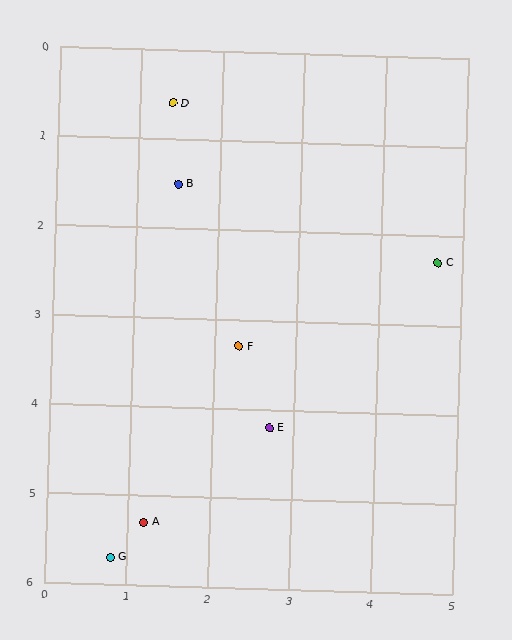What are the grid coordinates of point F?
Point F is at approximately (2.3, 3.3).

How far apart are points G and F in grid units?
Points G and F are about 2.8 grid units apart.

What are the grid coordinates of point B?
Point B is at approximately (1.5, 1.5).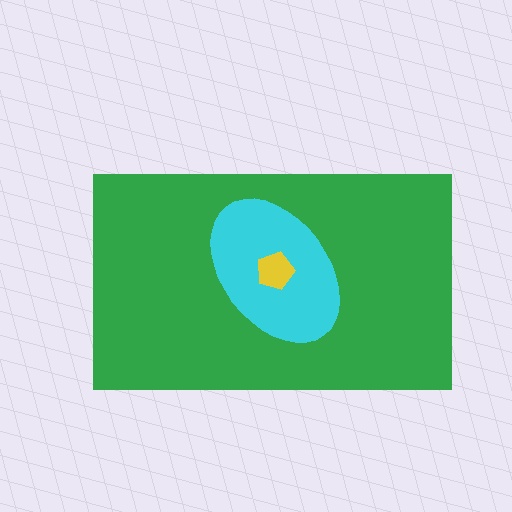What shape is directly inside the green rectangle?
The cyan ellipse.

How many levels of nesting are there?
3.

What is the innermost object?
The yellow pentagon.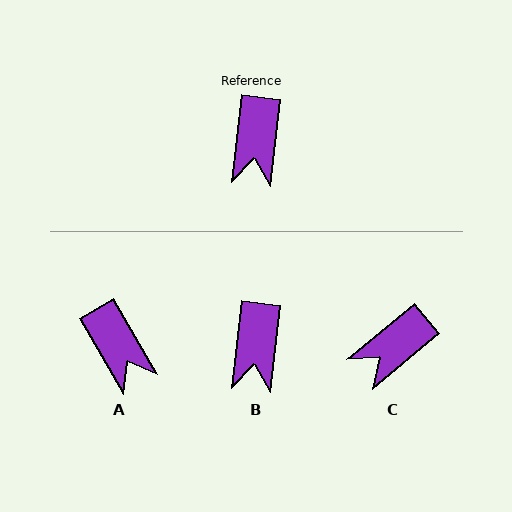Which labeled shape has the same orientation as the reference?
B.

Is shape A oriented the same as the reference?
No, it is off by about 37 degrees.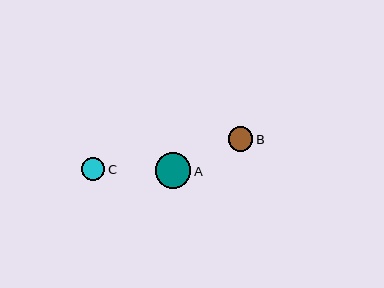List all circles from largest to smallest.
From largest to smallest: A, B, C.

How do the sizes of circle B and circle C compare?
Circle B and circle C are approximately the same size.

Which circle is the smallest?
Circle C is the smallest with a size of approximately 23 pixels.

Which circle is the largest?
Circle A is the largest with a size of approximately 35 pixels.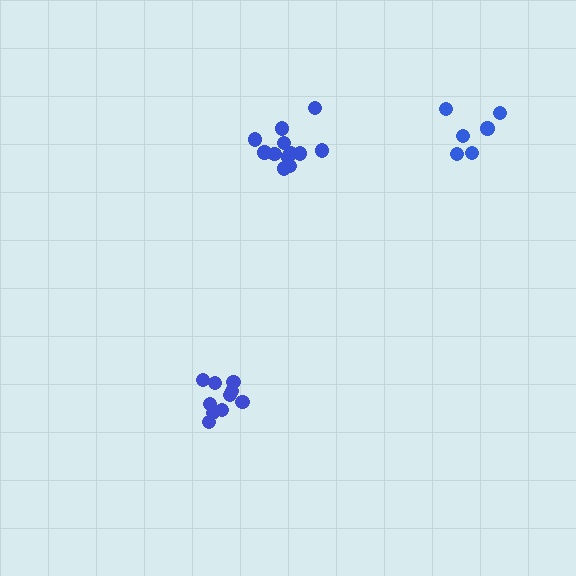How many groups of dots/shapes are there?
There are 3 groups.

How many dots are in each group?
Group 1: 10 dots, Group 2: 6 dots, Group 3: 12 dots (28 total).